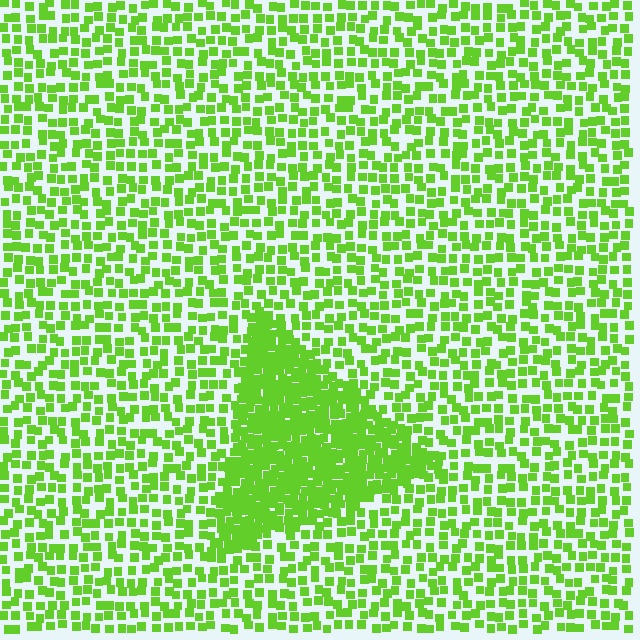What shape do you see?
I see a triangle.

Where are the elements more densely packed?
The elements are more densely packed inside the triangle boundary.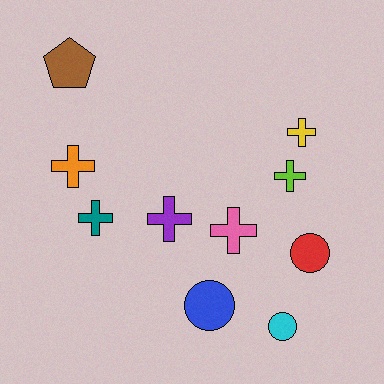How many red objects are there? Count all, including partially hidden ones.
There is 1 red object.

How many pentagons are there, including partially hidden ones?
There is 1 pentagon.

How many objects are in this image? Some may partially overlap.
There are 10 objects.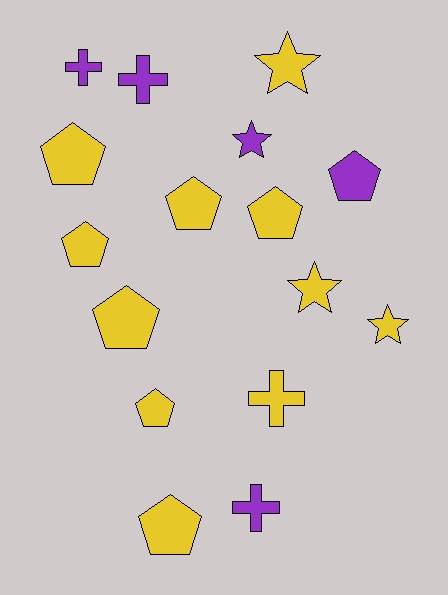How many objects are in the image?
There are 16 objects.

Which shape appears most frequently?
Pentagon, with 8 objects.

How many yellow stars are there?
There are 3 yellow stars.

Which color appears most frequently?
Yellow, with 11 objects.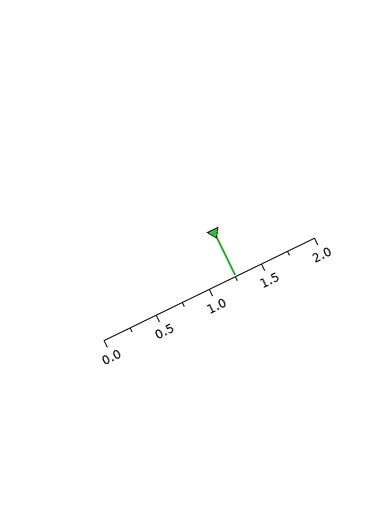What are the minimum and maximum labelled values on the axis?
The axis runs from 0.0 to 2.0.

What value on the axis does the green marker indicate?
The marker indicates approximately 1.25.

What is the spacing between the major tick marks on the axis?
The major ticks are spaced 0.5 apart.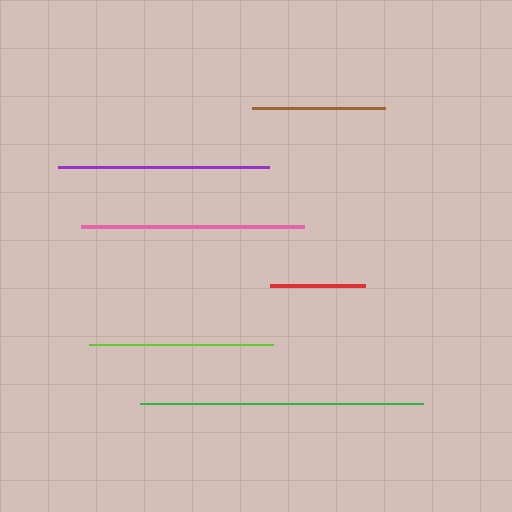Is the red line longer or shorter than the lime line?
The lime line is longer than the red line.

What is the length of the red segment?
The red segment is approximately 95 pixels long.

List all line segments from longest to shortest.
From longest to shortest: green, pink, purple, lime, brown, red.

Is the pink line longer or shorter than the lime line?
The pink line is longer than the lime line.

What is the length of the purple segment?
The purple segment is approximately 210 pixels long.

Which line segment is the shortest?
The red line is the shortest at approximately 95 pixels.